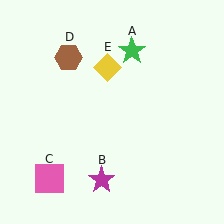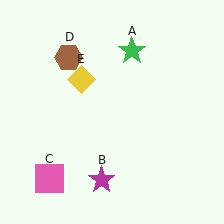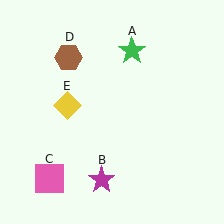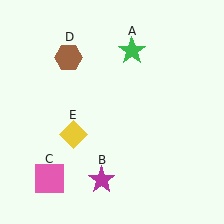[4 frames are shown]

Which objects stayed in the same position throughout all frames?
Green star (object A) and magenta star (object B) and pink square (object C) and brown hexagon (object D) remained stationary.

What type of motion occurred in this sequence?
The yellow diamond (object E) rotated counterclockwise around the center of the scene.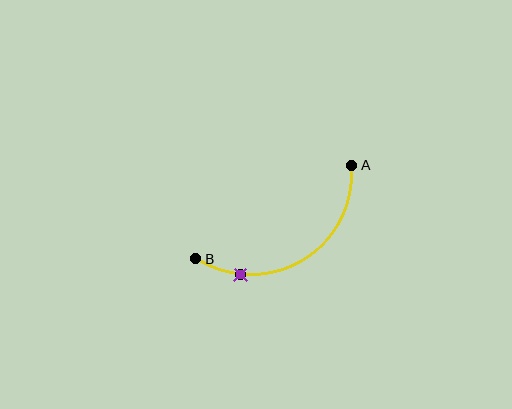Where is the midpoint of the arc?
The arc midpoint is the point on the curve farthest from the straight line joining A and B. It sits below that line.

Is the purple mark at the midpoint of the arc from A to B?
No. The purple mark lies on the arc but is closer to endpoint B. The arc midpoint would be at the point on the curve equidistant along the arc from both A and B.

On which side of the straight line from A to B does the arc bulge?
The arc bulges below the straight line connecting A and B.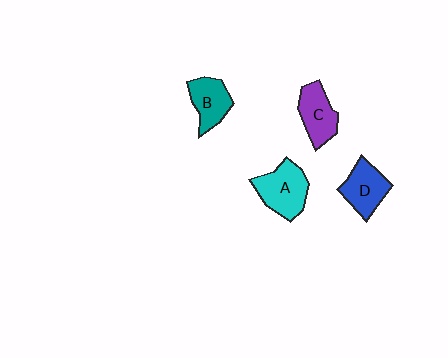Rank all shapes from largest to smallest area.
From largest to smallest: A (cyan), D (blue), C (purple), B (teal).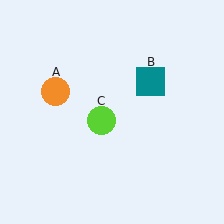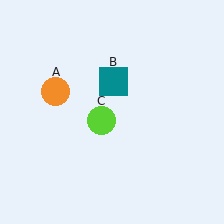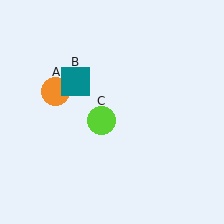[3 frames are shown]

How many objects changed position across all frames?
1 object changed position: teal square (object B).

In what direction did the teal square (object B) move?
The teal square (object B) moved left.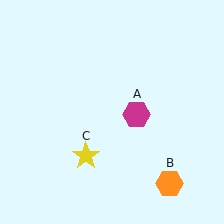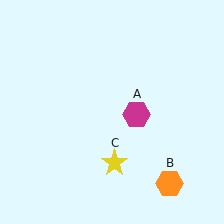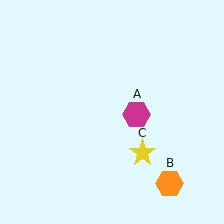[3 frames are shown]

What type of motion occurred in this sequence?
The yellow star (object C) rotated counterclockwise around the center of the scene.